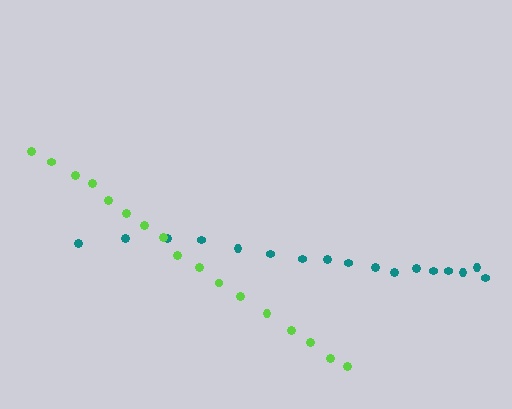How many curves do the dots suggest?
There are 2 distinct paths.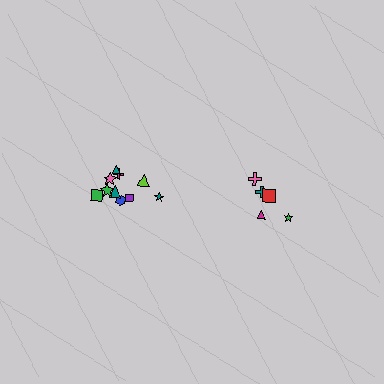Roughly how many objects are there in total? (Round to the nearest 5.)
Roughly 15 objects in total.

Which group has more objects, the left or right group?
The left group.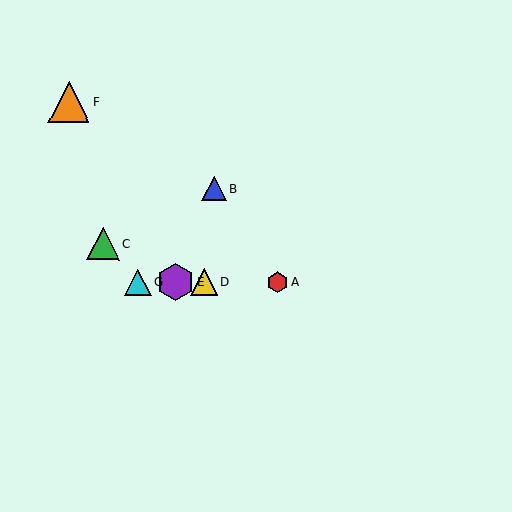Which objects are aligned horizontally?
Objects A, D, E, G are aligned horizontally.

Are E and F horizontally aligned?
No, E is at y≈282 and F is at y≈102.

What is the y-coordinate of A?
Object A is at y≈282.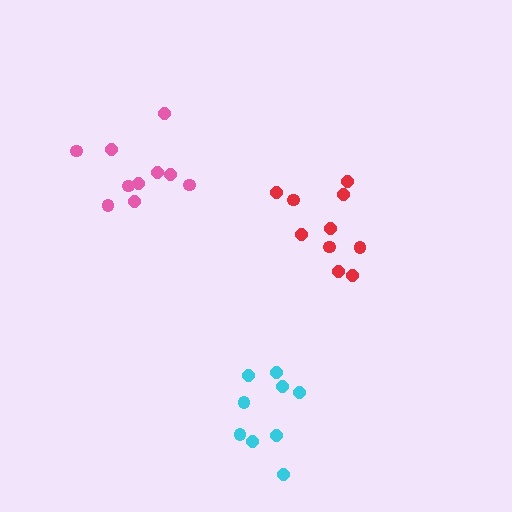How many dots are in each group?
Group 1: 10 dots, Group 2: 10 dots, Group 3: 9 dots (29 total).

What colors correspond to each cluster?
The clusters are colored: pink, red, cyan.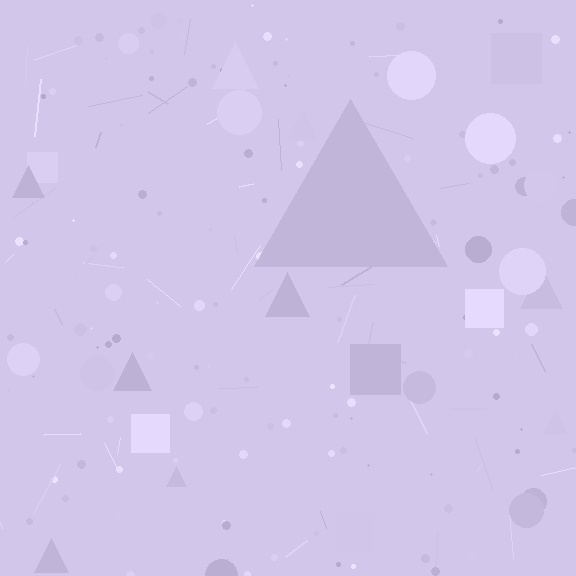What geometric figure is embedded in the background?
A triangle is embedded in the background.